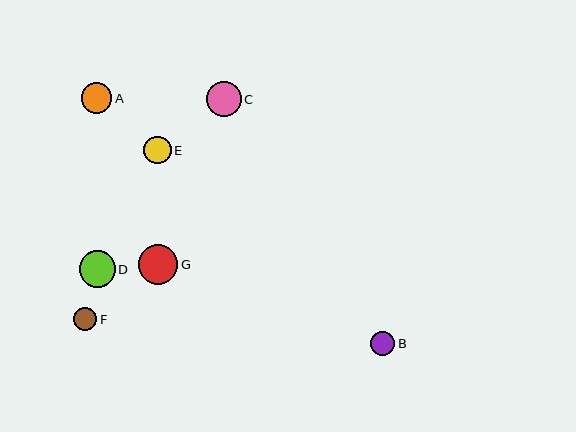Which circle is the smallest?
Circle F is the smallest with a size of approximately 23 pixels.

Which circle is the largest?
Circle G is the largest with a size of approximately 39 pixels.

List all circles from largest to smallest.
From largest to smallest: G, D, C, A, E, B, F.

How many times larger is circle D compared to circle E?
Circle D is approximately 1.3 times the size of circle E.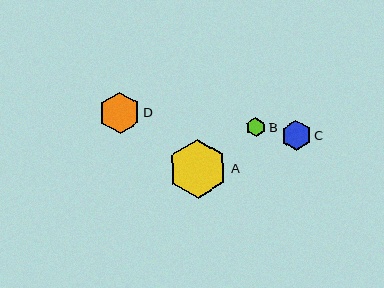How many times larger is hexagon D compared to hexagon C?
Hexagon D is approximately 1.4 times the size of hexagon C.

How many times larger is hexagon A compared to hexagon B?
Hexagon A is approximately 3.1 times the size of hexagon B.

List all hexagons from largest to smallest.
From largest to smallest: A, D, C, B.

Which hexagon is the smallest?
Hexagon B is the smallest with a size of approximately 19 pixels.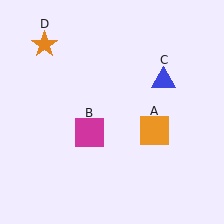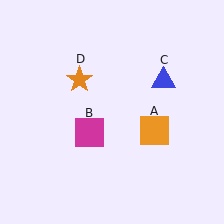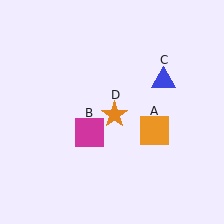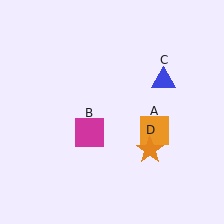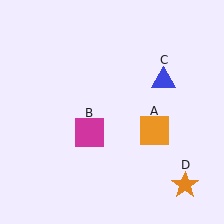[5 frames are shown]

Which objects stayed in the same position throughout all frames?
Orange square (object A) and magenta square (object B) and blue triangle (object C) remained stationary.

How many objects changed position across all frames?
1 object changed position: orange star (object D).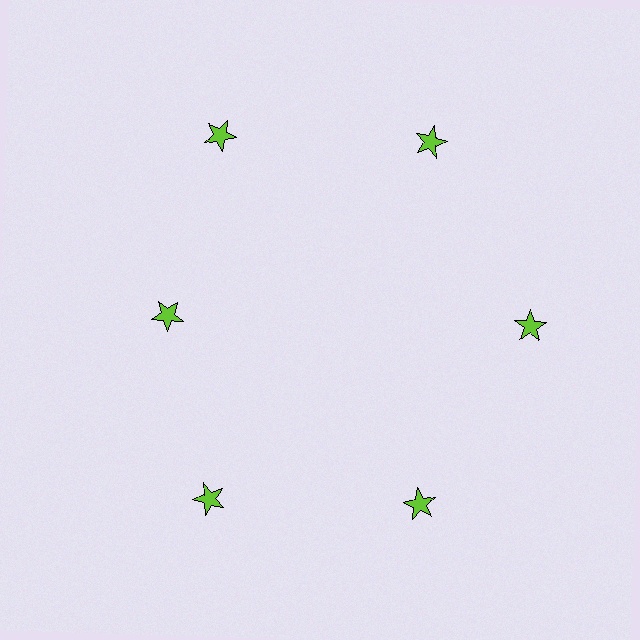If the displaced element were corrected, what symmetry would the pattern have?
It would have 6-fold rotational symmetry — the pattern would map onto itself every 60 degrees.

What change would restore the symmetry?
The symmetry would be restored by moving it outward, back onto the ring so that all 6 stars sit at equal angles and equal distance from the center.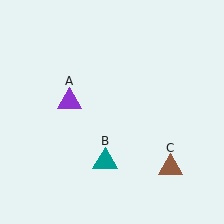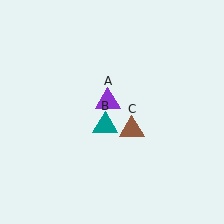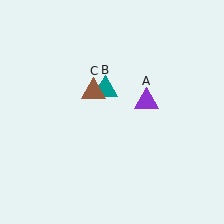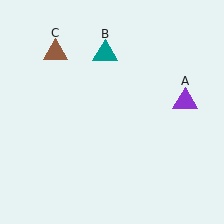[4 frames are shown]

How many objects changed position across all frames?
3 objects changed position: purple triangle (object A), teal triangle (object B), brown triangle (object C).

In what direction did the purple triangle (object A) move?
The purple triangle (object A) moved right.